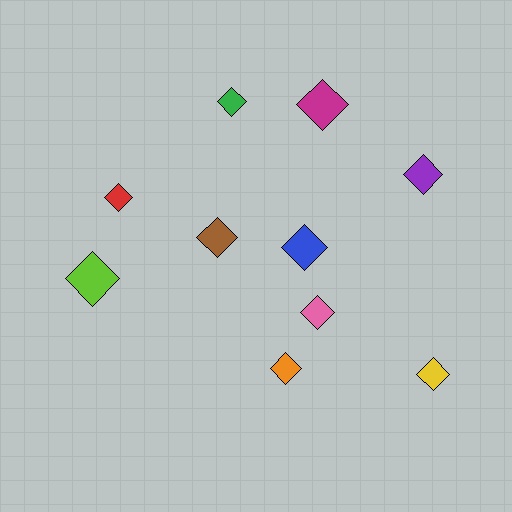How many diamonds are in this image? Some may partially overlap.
There are 10 diamonds.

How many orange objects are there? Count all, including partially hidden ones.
There is 1 orange object.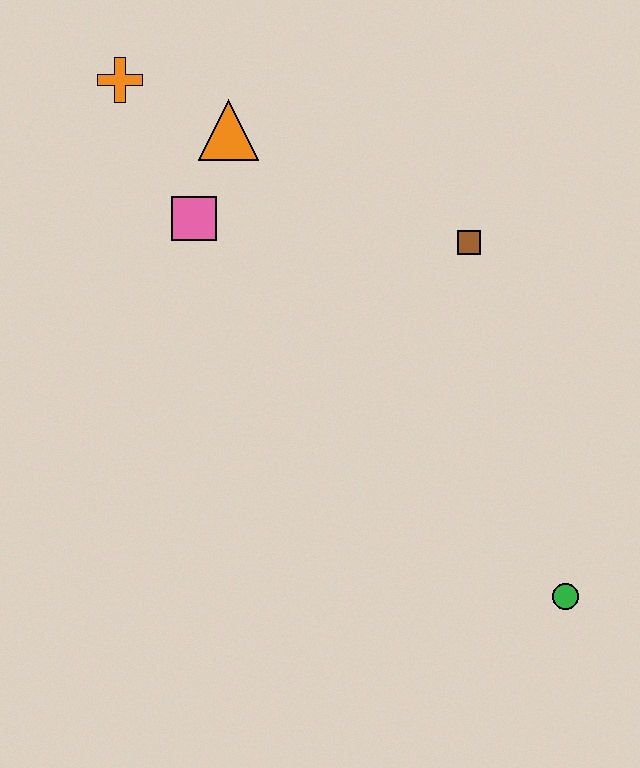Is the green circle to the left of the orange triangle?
No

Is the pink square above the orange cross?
No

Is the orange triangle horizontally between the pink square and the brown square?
Yes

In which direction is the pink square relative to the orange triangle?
The pink square is below the orange triangle.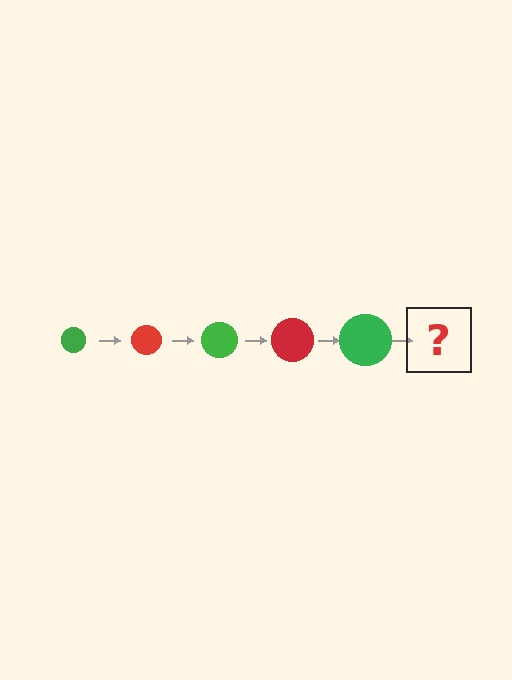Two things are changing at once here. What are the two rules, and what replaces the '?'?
The two rules are that the circle grows larger each step and the color cycles through green and red. The '?' should be a red circle, larger than the previous one.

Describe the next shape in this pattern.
It should be a red circle, larger than the previous one.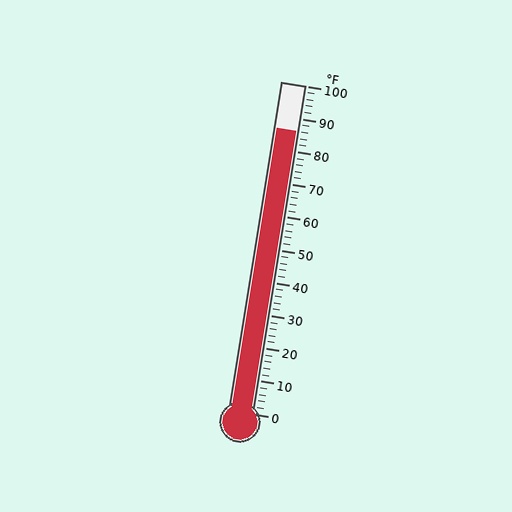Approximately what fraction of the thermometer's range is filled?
The thermometer is filled to approximately 85% of its range.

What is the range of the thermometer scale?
The thermometer scale ranges from 0°F to 100°F.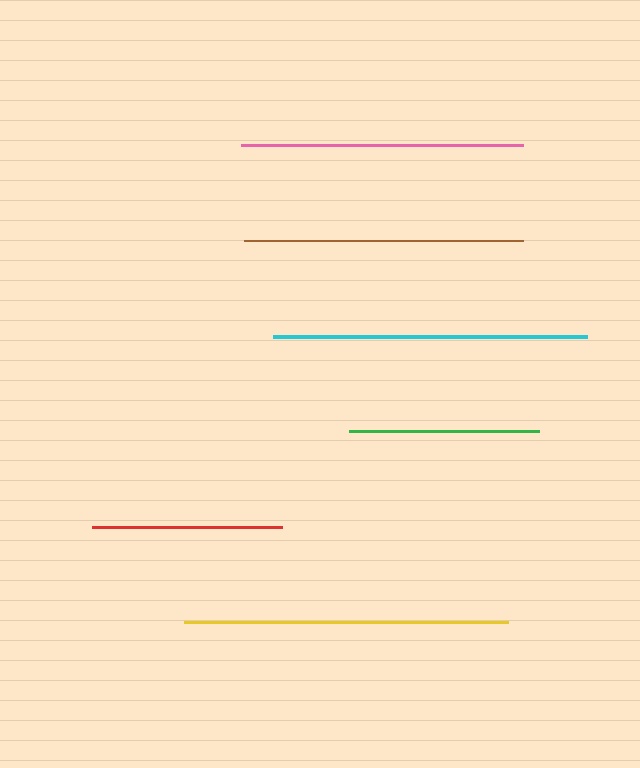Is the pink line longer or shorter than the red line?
The pink line is longer than the red line.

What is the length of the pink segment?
The pink segment is approximately 282 pixels long.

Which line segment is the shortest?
The green line is the shortest at approximately 190 pixels.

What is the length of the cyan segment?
The cyan segment is approximately 314 pixels long.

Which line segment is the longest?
The yellow line is the longest at approximately 324 pixels.